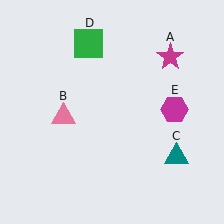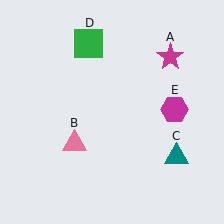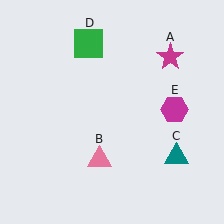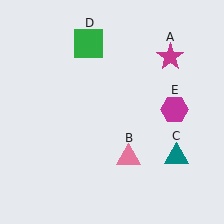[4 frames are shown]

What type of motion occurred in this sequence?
The pink triangle (object B) rotated counterclockwise around the center of the scene.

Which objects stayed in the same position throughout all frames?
Magenta star (object A) and teal triangle (object C) and green square (object D) and magenta hexagon (object E) remained stationary.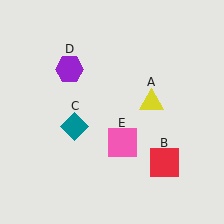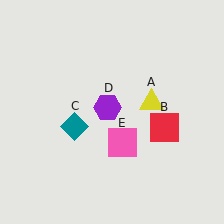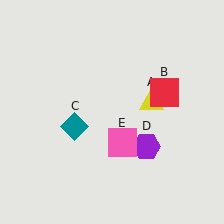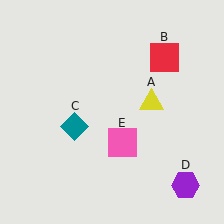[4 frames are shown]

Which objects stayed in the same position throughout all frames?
Yellow triangle (object A) and teal diamond (object C) and pink square (object E) remained stationary.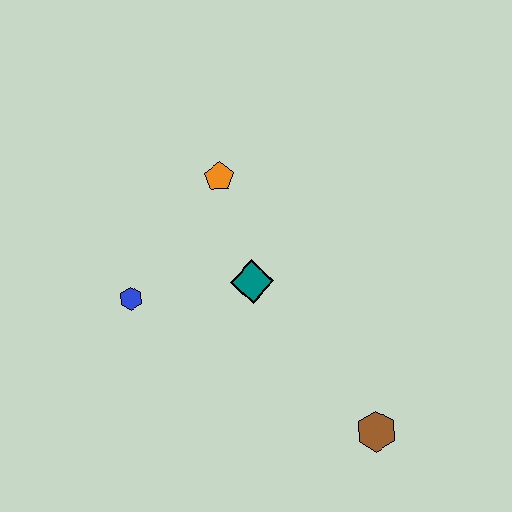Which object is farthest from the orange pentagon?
The brown hexagon is farthest from the orange pentagon.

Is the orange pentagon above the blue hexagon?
Yes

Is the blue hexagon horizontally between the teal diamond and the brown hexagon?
No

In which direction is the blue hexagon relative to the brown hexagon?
The blue hexagon is to the left of the brown hexagon.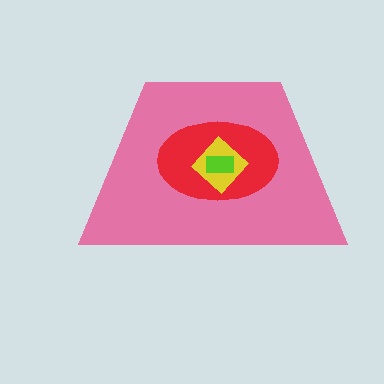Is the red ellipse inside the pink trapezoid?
Yes.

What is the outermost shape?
The pink trapezoid.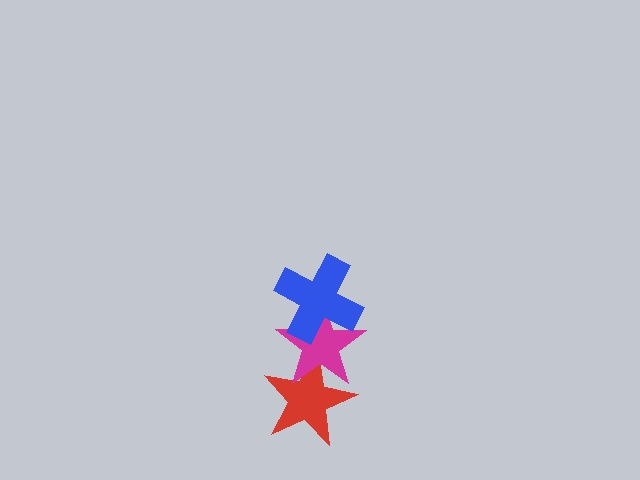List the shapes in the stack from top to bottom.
From top to bottom: the blue cross, the magenta star, the red star.